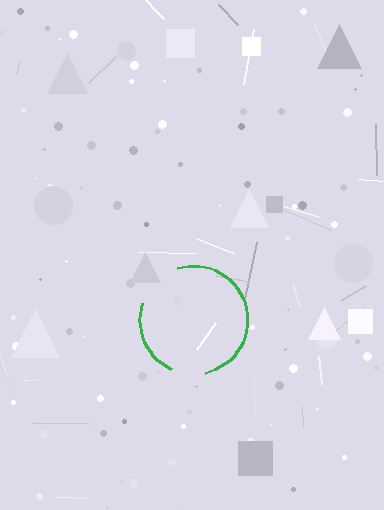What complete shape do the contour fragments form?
The contour fragments form a circle.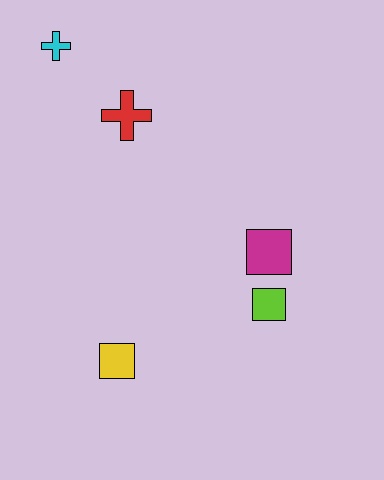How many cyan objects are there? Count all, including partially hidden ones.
There is 1 cyan object.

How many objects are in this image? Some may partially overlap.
There are 5 objects.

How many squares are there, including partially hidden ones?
There are 3 squares.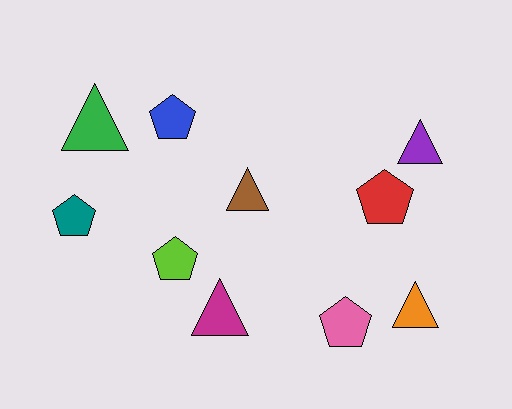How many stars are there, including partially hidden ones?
There are no stars.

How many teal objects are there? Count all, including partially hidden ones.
There is 1 teal object.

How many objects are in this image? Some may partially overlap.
There are 10 objects.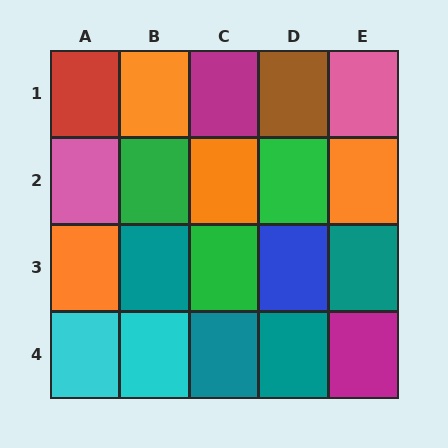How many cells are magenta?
2 cells are magenta.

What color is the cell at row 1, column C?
Magenta.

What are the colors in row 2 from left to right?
Pink, green, orange, green, orange.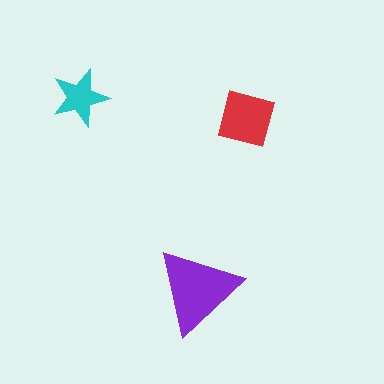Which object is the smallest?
The cyan star.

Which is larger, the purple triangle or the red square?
The purple triangle.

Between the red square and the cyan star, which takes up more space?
The red square.